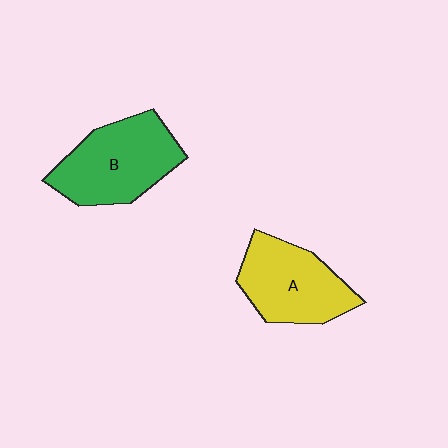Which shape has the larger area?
Shape B (green).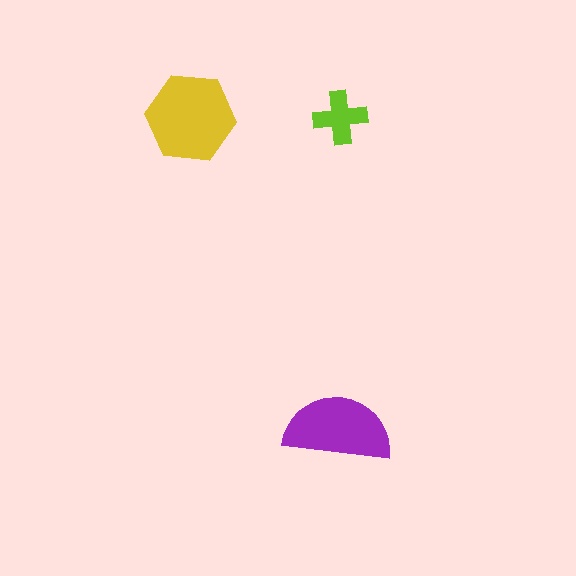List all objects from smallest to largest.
The lime cross, the purple semicircle, the yellow hexagon.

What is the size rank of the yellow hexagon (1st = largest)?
1st.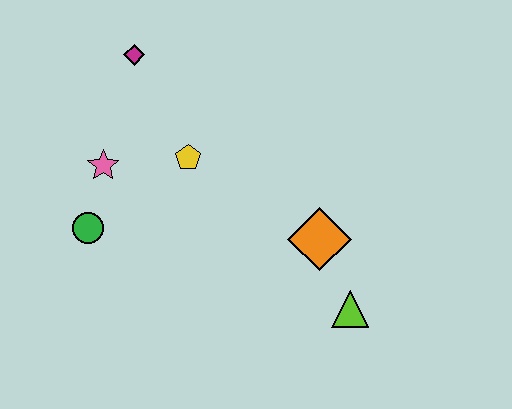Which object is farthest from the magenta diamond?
The lime triangle is farthest from the magenta diamond.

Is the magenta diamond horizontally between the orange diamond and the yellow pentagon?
No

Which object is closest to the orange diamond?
The lime triangle is closest to the orange diamond.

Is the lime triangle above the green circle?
No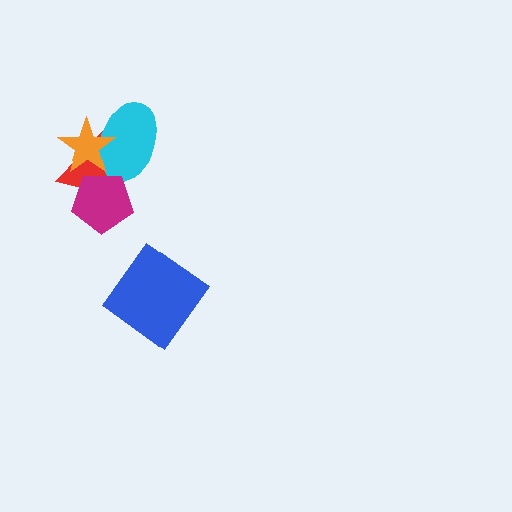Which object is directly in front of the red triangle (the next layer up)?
The cyan ellipse is directly in front of the red triangle.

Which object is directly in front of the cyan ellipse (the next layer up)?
The orange star is directly in front of the cyan ellipse.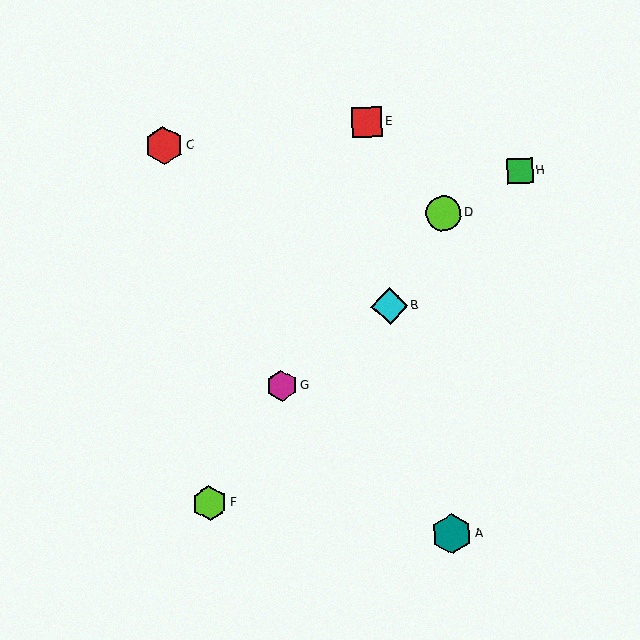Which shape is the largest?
The teal hexagon (labeled A) is the largest.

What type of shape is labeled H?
Shape H is a green square.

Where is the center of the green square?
The center of the green square is at (520, 171).